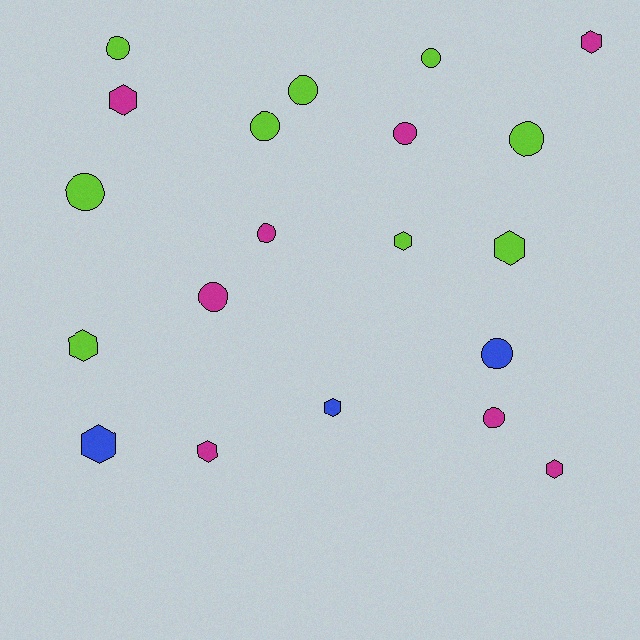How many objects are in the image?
There are 20 objects.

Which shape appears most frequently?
Circle, with 11 objects.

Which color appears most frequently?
Lime, with 9 objects.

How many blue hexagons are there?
There are 2 blue hexagons.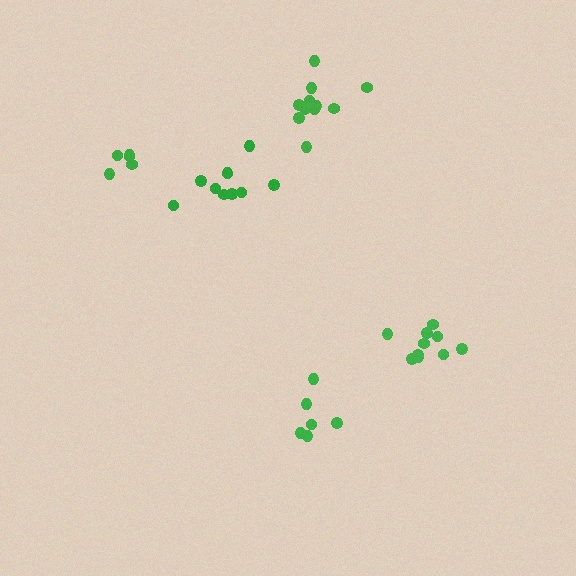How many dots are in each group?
Group 1: 10 dots, Group 2: 6 dots, Group 3: 5 dots, Group 4: 10 dots, Group 5: 11 dots (42 total).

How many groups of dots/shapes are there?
There are 5 groups.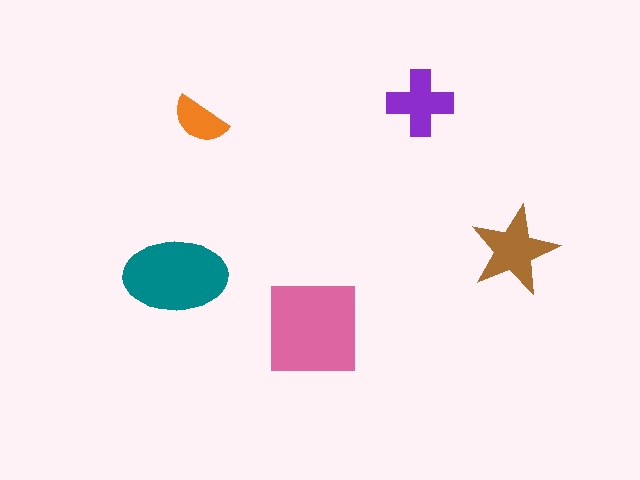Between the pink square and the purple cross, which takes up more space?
The pink square.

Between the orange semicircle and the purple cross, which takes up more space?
The purple cross.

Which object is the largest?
The pink square.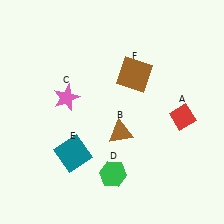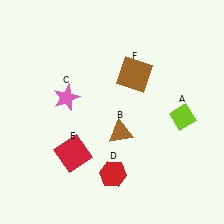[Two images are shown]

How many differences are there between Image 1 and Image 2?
There are 3 differences between the two images.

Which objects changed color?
A changed from red to lime. D changed from green to red. E changed from teal to red.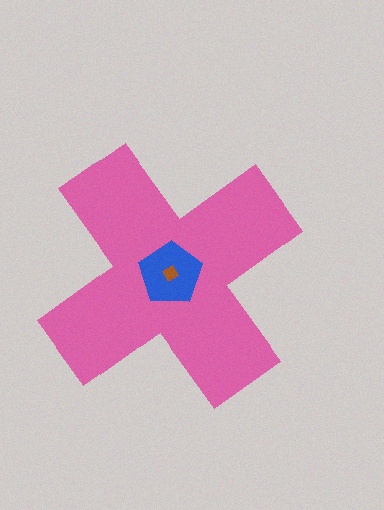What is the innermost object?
The brown diamond.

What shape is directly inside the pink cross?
The blue pentagon.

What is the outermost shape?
The pink cross.